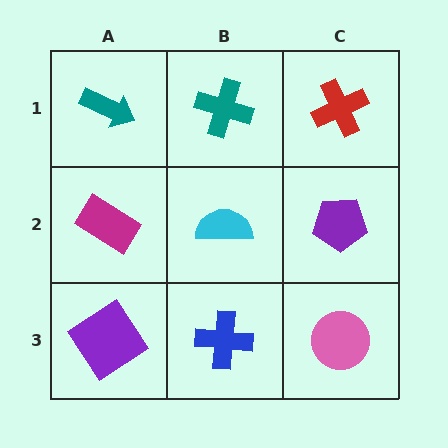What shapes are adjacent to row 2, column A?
A teal arrow (row 1, column A), a purple diamond (row 3, column A), a cyan semicircle (row 2, column B).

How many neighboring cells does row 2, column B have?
4.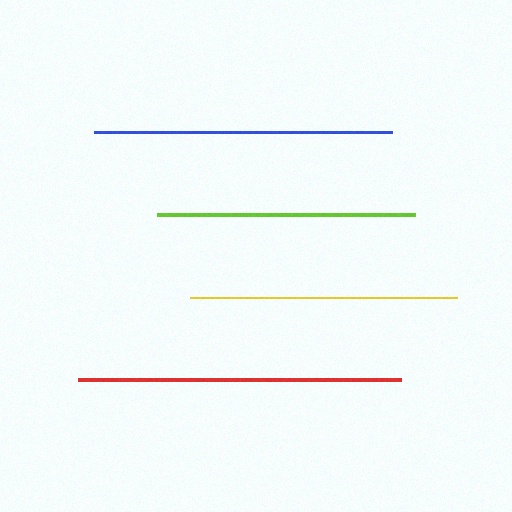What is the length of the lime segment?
The lime segment is approximately 258 pixels long.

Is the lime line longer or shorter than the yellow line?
The yellow line is longer than the lime line.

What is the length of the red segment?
The red segment is approximately 323 pixels long.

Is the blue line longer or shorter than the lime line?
The blue line is longer than the lime line.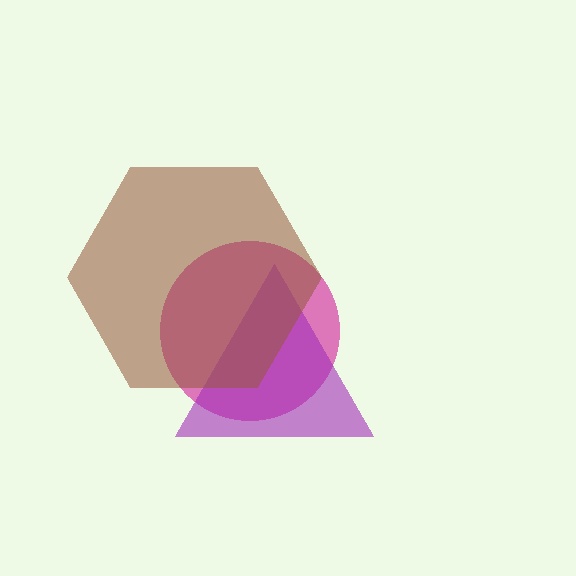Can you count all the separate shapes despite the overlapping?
Yes, there are 3 separate shapes.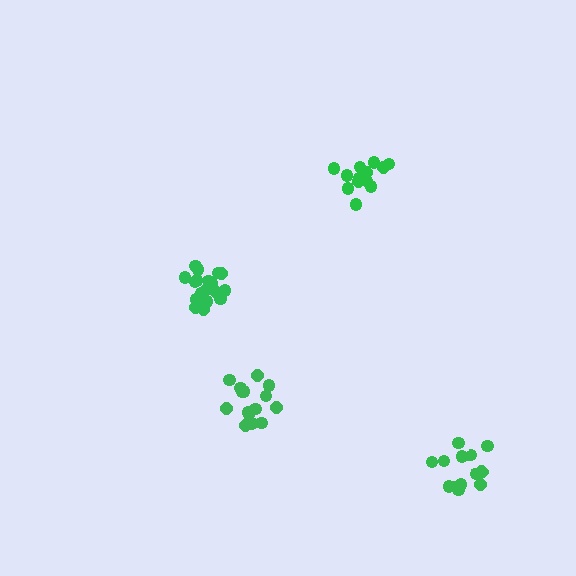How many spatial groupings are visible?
There are 4 spatial groupings.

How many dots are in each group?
Group 1: 13 dots, Group 2: 18 dots, Group 3: 15 dots, Group 4: 13 dots (59 total).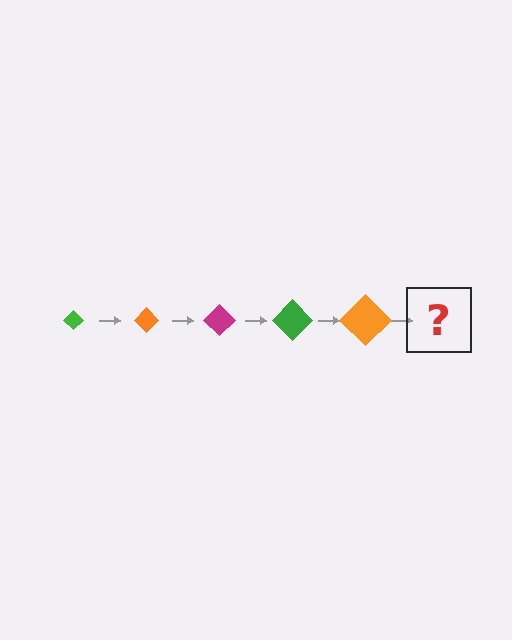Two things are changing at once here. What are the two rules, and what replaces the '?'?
The two rules are that the diamond grows larger each step and the color cycles through green, orange, and magenta. The '?' should be a magenta diamond, larger than the previous one.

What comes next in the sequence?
The next element should be a magenta diamond, larger than the previous one.